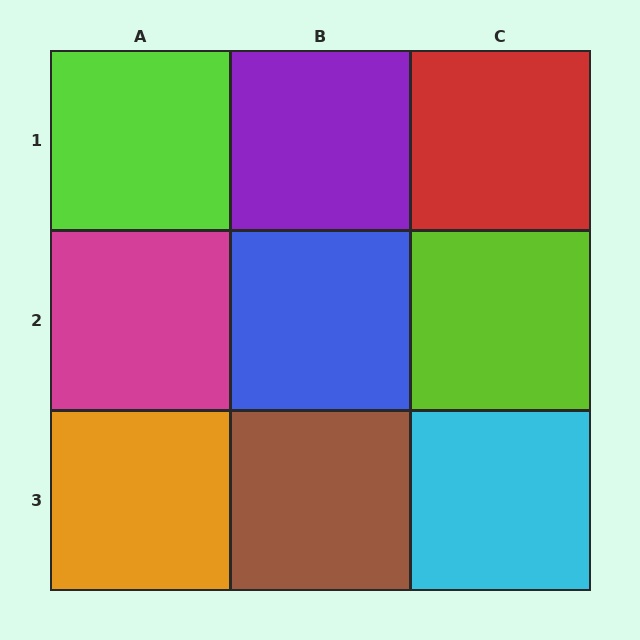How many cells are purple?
1 cell is purple.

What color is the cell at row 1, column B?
Purple.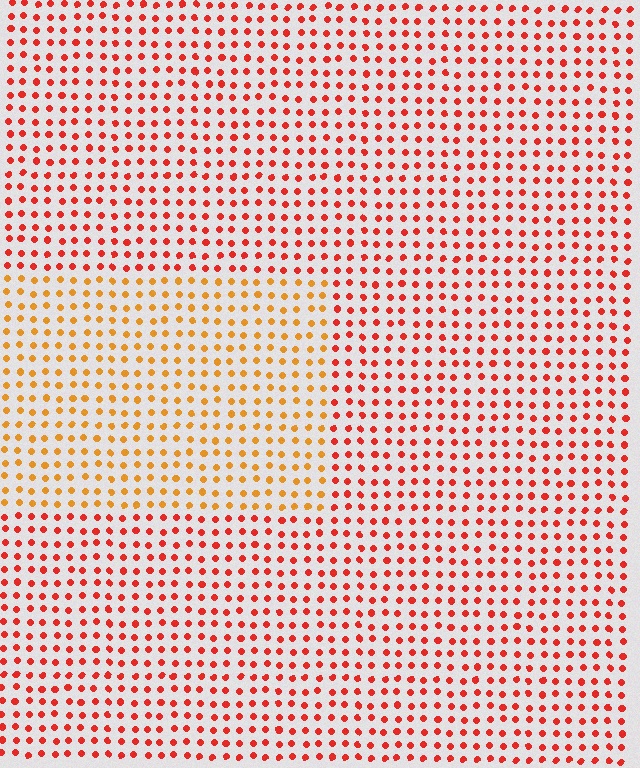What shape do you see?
I see a rectangle.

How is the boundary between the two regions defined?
The boundary is defined purely by a slight shift in hue (about 34 degrees). Spacing, size, and orientation are identical on both sides.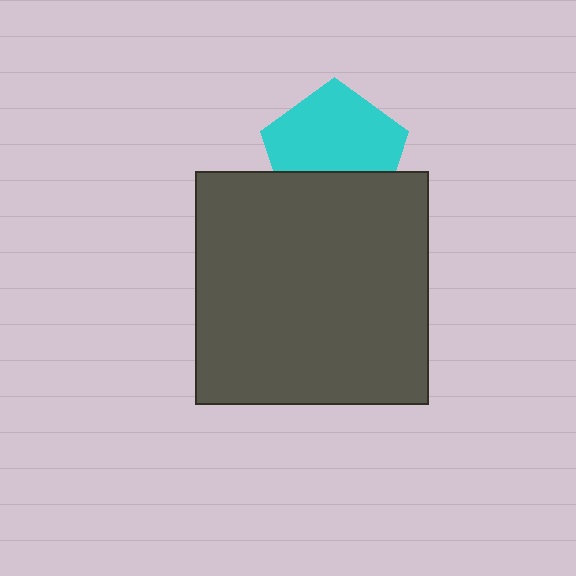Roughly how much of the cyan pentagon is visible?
About half of it is visible (roughly 65%).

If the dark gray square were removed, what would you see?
You would see the complete cyan pentagon.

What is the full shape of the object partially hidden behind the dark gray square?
The partially hidden object is a cyan pentagon.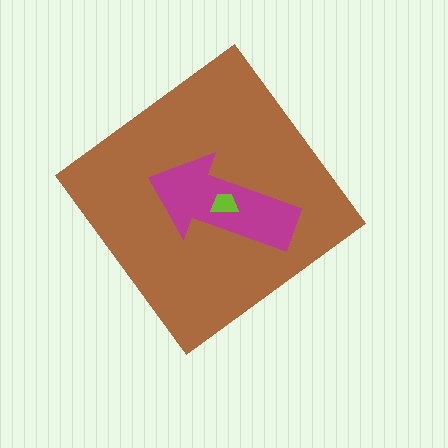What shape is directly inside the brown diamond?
The magenta arrow.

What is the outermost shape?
The brown diamond.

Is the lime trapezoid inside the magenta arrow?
Yes.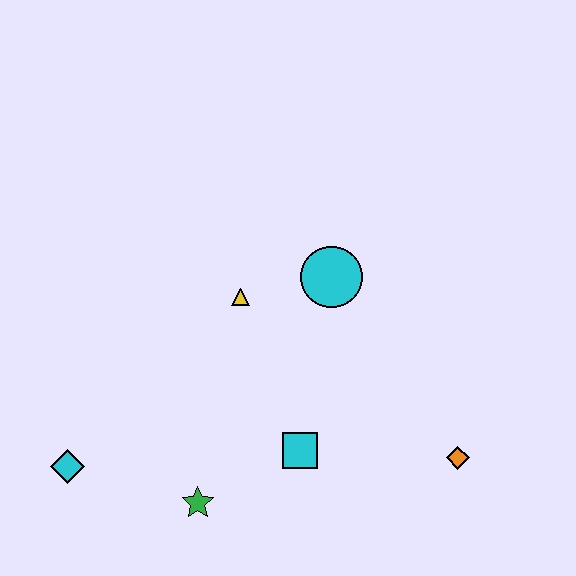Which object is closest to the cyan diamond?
The green star is closest to the cyan diamond.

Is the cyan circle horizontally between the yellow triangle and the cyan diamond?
No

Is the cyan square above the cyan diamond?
Yes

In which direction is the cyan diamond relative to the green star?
The cyan diamond is to the left of the green star.